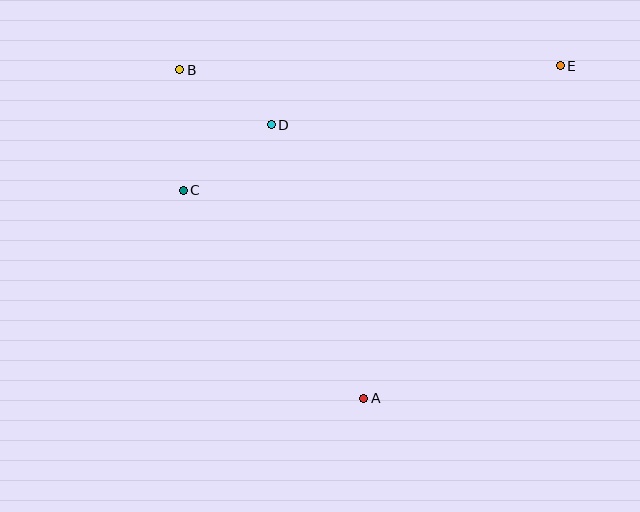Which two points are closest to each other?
Points B and D are closest to each other.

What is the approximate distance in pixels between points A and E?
The distance between A and E is approximately 386 pixels.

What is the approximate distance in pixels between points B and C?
The distance between B and C is approximately 120 pixels.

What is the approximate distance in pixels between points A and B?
The distance between A and B is approximately 376 pixels.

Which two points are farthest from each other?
Points C and E are farthest from each other.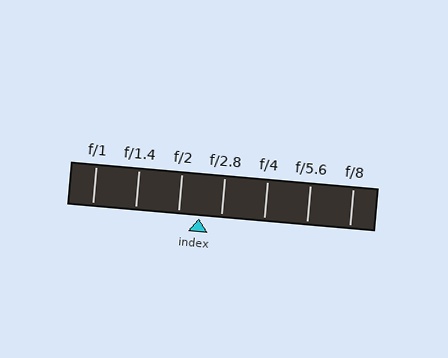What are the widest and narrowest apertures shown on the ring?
The widest aperture shown is f/1 and the narrowest is f/8.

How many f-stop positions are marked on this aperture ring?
There are 7 f-stop positions marked.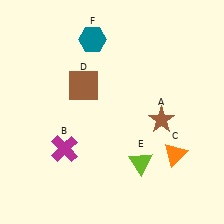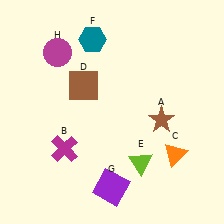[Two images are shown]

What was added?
A purple square (G), a magenta circle (H) were added in Image 2.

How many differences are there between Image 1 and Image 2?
There are 2 differences between the two images.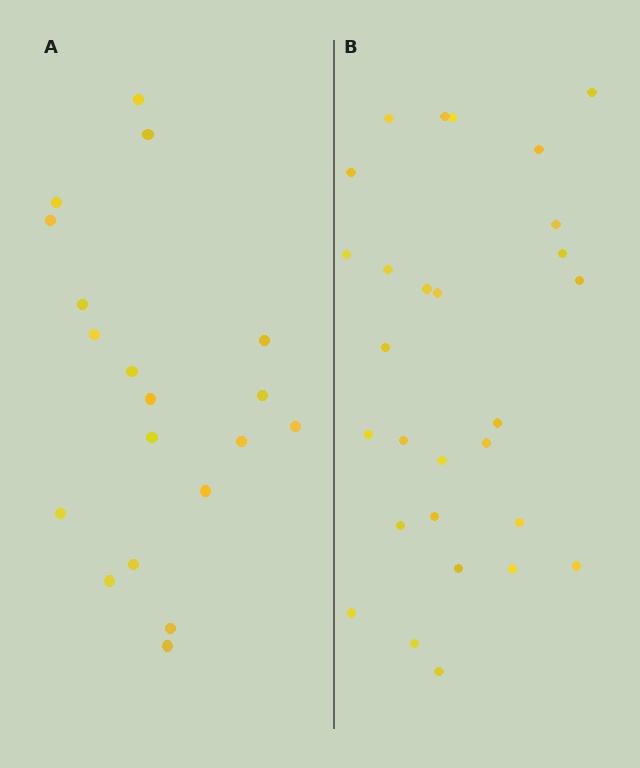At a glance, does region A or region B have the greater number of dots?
Region B (the right region) has more dots.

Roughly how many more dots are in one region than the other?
Region B has roughly 8 or so more dots than region A.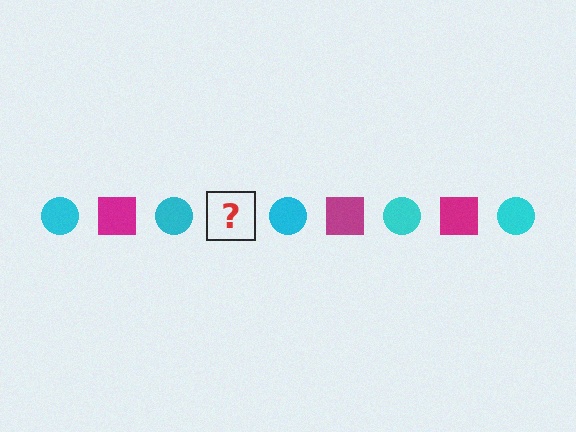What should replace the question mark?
The question mark should be replaced with a magenta square.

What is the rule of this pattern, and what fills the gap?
The rule is that the pattern alternates between cyan circle and magenta square. The gap should be filled with a magenta square.